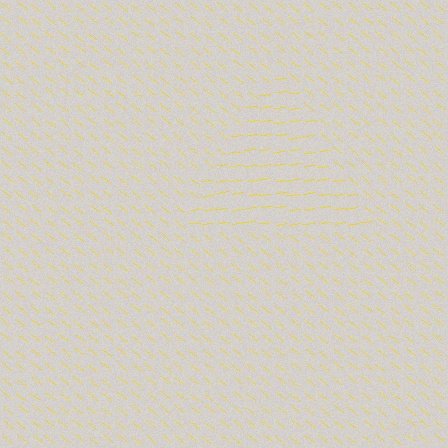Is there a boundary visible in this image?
Yes, there is a texture boundary formed by a change in line orientation.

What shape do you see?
I see a triangle.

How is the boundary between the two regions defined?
The boundary is defined purely by a change in line orientation (approximately 45 degrees difference). All lines are the same color and thickness.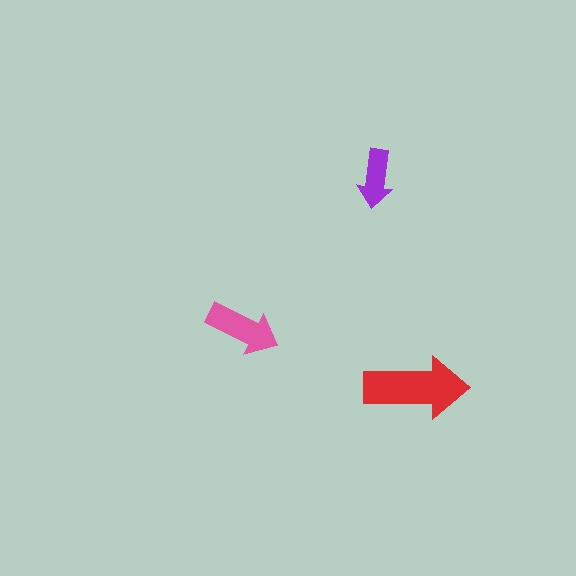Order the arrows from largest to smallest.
the red one, the pink one, the purple one.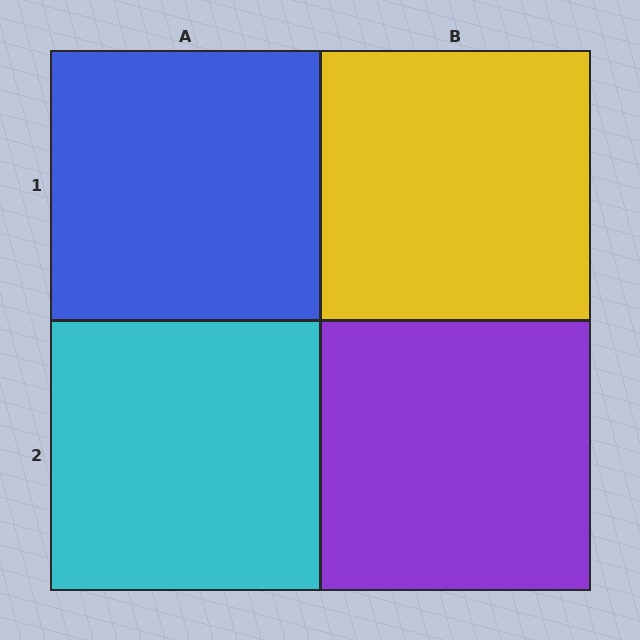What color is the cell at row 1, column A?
Blue.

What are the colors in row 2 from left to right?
Cyan, purple.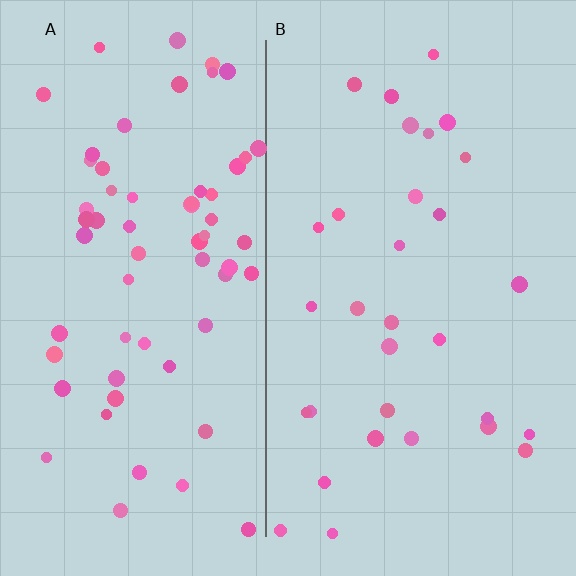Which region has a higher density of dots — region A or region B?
A (the left).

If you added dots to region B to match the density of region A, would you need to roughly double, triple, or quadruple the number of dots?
Approximately double.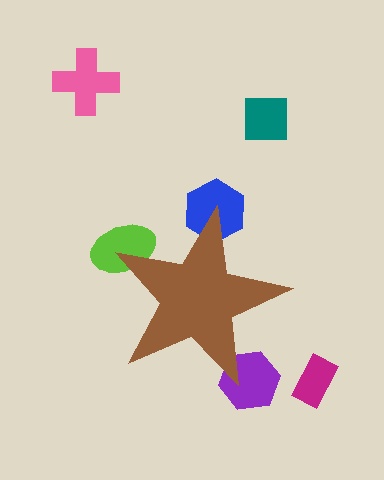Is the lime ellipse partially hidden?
Yes, the lime ellipse is partially hidden behind the brown star.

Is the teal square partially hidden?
No, the teal square is fully visible.